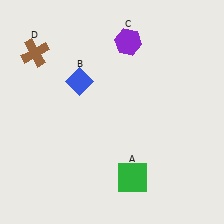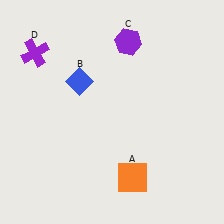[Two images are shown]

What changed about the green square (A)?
In Image 1, A is green. In Image 2, it changed to orange.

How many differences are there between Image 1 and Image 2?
There are 2 differences between the two images.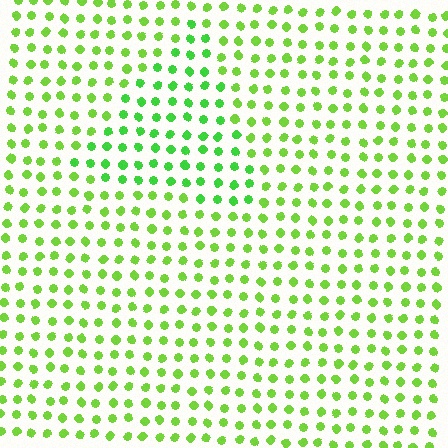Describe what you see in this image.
The image is filled with small lime elements in a uniform arrangement. A triangle-shaped region is visible where the elements are tinted to a slightly different hue, forming a subtle color boundary.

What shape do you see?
I see a triangle.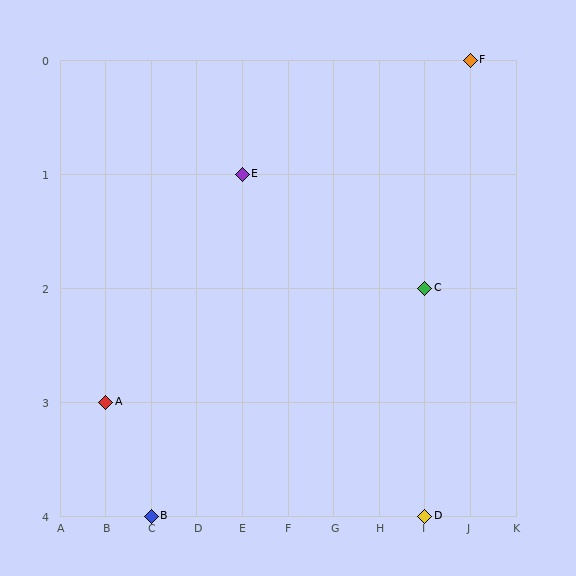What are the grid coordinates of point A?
Point A is at grid coordinates (B, 3).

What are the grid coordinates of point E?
Point E is at grid coordinates (E, 1).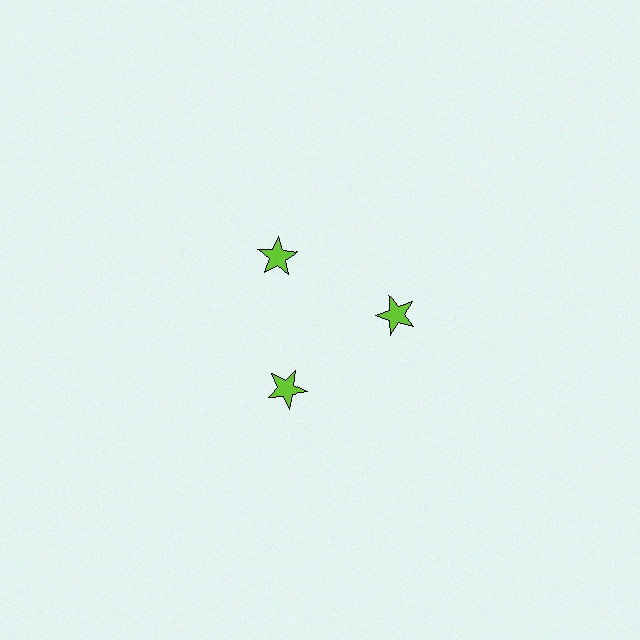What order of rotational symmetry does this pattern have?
This pattern has 3-fold rotational symmetry.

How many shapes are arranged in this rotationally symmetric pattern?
There are 3 shapes, arranged in 3 groups of 1.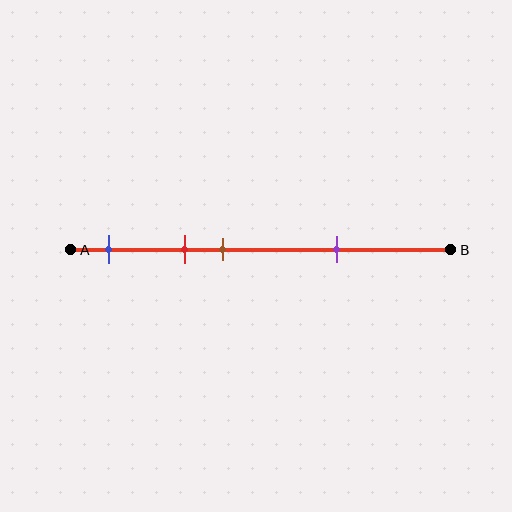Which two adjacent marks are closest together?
The red and brown marks are the closest adjacent pair.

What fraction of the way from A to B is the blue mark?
The blue mark is approximately 10% (0.1) of the way from A to B.